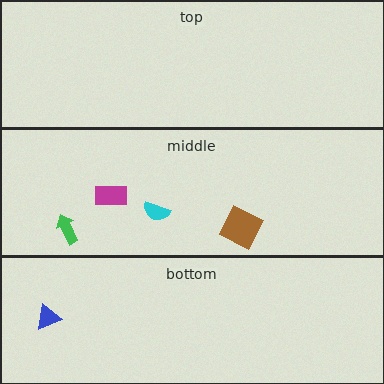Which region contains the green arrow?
The middle region.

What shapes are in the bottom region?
The blue triangle.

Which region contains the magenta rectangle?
The middle region.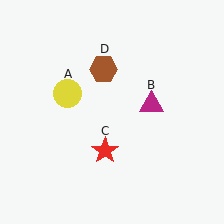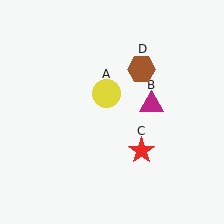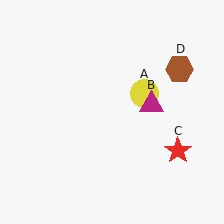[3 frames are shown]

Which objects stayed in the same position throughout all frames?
Magenta triangle (object B) remained stationary.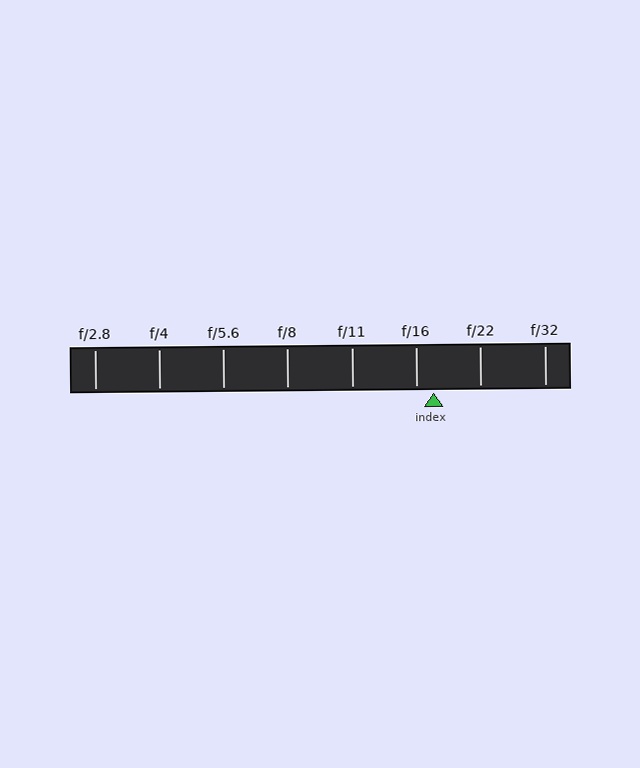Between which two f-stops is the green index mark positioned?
The index mark is between f/16 and f/22.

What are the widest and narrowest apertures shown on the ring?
The widest aperture shown is f/2.8 and the narrowest is f/32.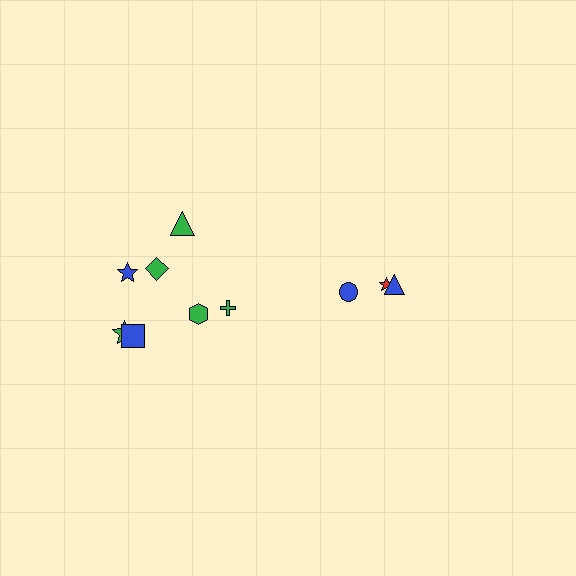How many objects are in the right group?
There are 3 objects.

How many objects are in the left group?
There are 7 objects.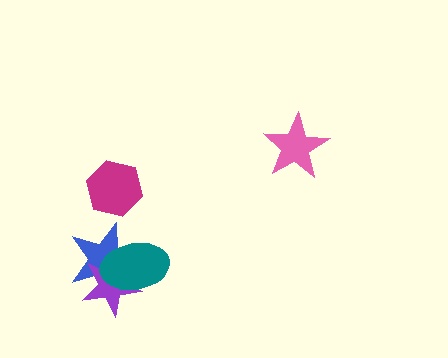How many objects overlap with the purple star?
2 objects overlap with the purple star.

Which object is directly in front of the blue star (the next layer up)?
The purple star is directly in front of the blue star.